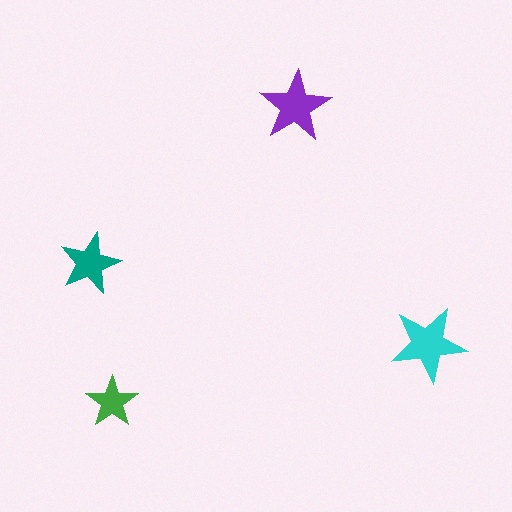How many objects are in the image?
There are 4 objects in the image.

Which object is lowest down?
The green star is bottommost.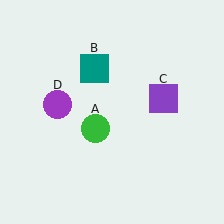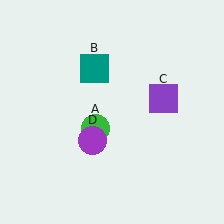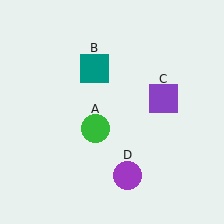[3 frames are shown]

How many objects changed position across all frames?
1 object changed position: purple circle (object D).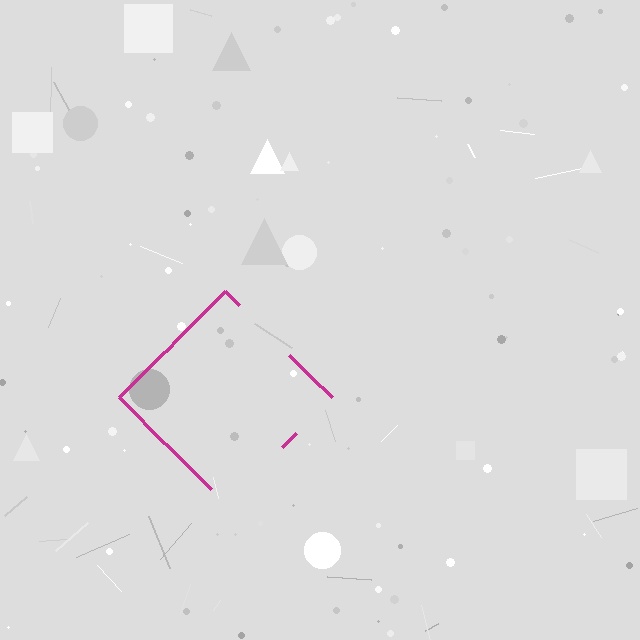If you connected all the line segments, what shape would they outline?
They would outline a diamond.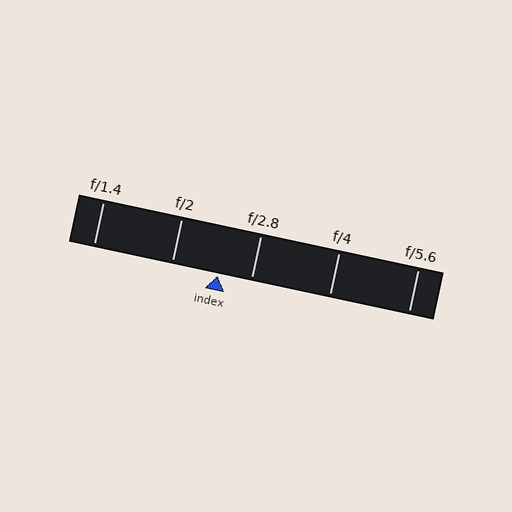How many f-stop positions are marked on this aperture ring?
There are 5 f-stop positions marked.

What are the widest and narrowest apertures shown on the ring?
The widest aperture shown is f/1.4 and the narrowest is f/5.6.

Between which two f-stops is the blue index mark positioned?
The index mark is between f/2 and f/2.8.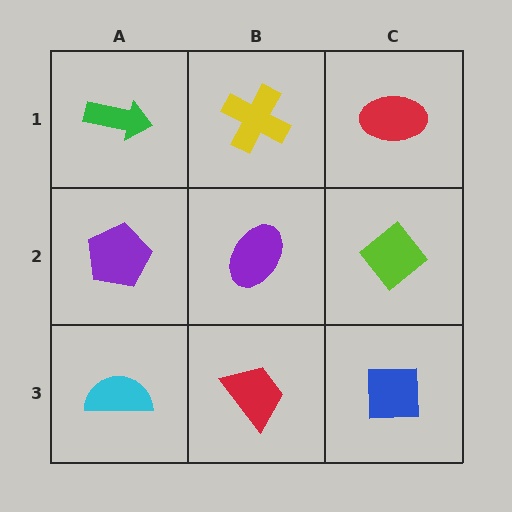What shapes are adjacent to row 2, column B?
A yellow cross (row 1, column B), a red trapezoid (row 3, column B), a purple pentagon (row 2, column A), a lime diamond (row 2, column C).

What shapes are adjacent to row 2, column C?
A red ellipse (row 1, column C), a blue square (row 3, column C), a purple ellipse (row 2, column B).